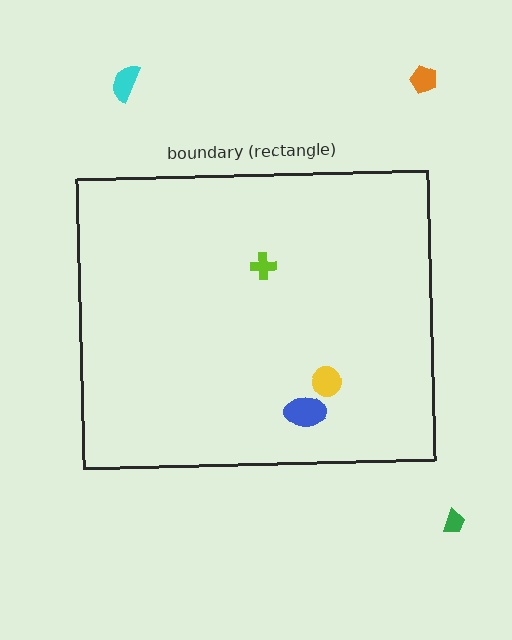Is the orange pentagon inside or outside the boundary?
Outside.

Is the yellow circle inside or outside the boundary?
Inside.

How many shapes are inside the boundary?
3 inside, 3 outside.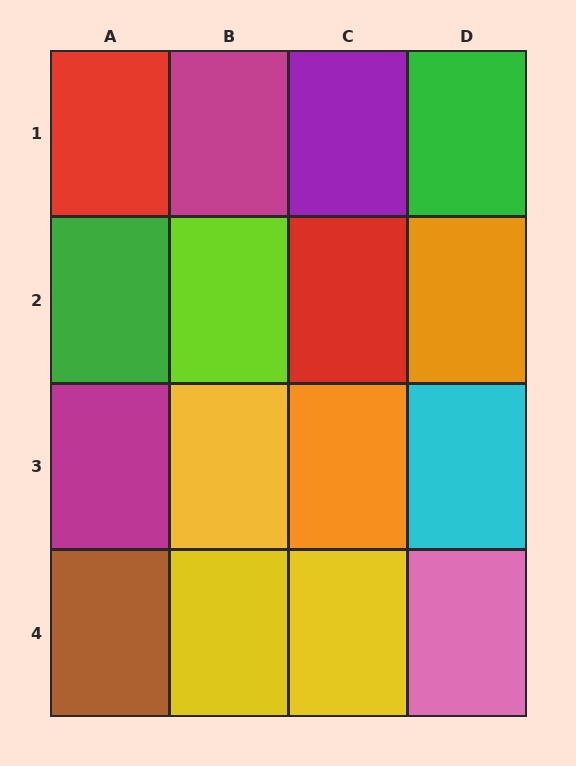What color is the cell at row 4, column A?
Brown.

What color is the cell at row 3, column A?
Magenta.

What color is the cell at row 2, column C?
Red.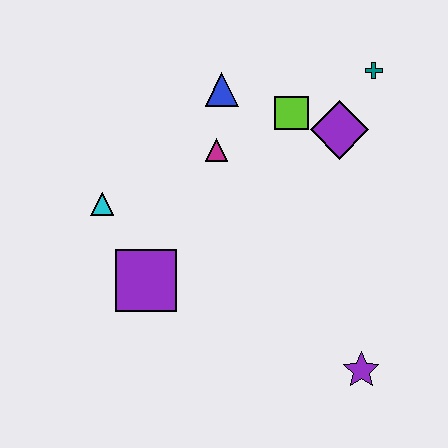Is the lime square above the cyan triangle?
Yes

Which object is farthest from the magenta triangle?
The purple star is farthest from the magenta triangle.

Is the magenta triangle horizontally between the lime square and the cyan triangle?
Yes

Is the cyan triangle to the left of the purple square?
Yes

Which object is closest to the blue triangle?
The magenta triangle is closest to the blue triangle.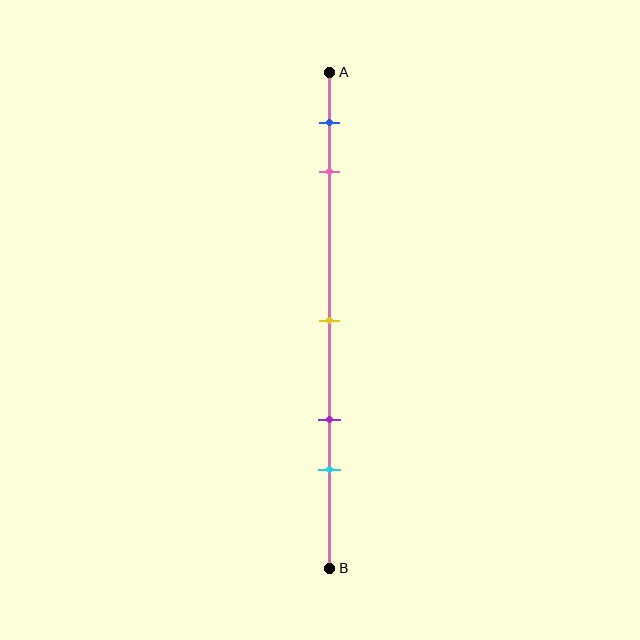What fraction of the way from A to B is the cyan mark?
The cyan mark is approximately 80% (0.8) of the way from A to B.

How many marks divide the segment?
There are 5 marks dividing the segment.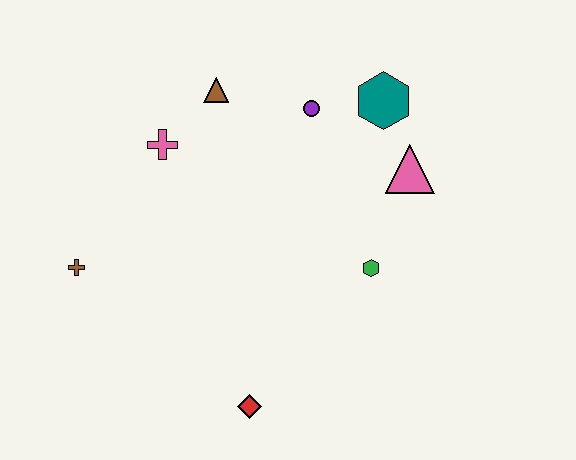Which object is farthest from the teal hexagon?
The brown cross is farthest from the teal hexagon.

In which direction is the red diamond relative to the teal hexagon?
The red diamond is below the teal hexagon.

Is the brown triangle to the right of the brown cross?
Yes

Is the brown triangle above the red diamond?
Yes